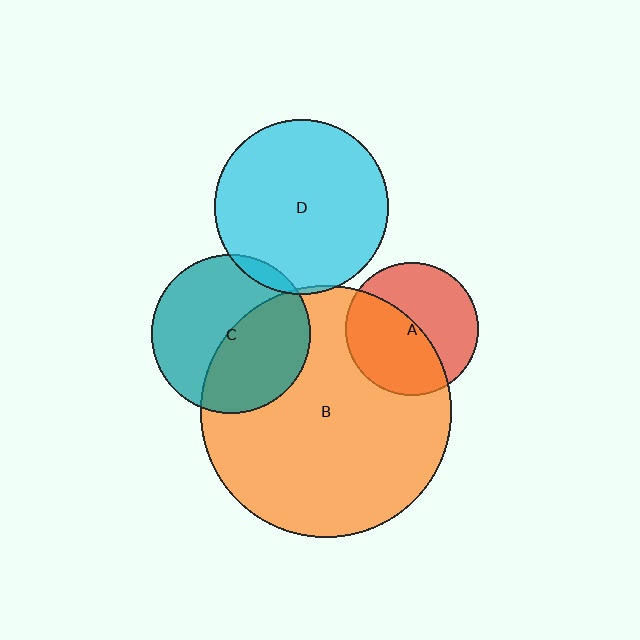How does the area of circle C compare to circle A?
Approximately 1.4 times.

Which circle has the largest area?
Circle B (orange).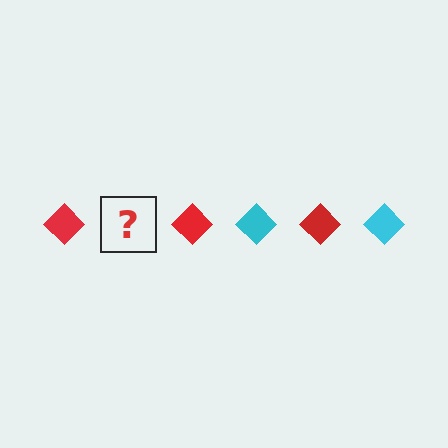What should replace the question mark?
The question mark should be replaced with a cyan diamond.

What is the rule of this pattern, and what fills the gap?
The rule is that the pattern cycles through red, cyan diamonds. The gap should be filled with a cyan diamond.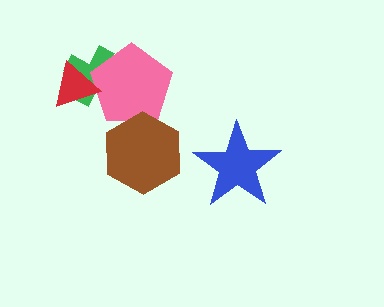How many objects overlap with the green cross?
2 objects overlap with the green cross.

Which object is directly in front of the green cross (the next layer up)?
The pink pentagon is directly in front of the green cross.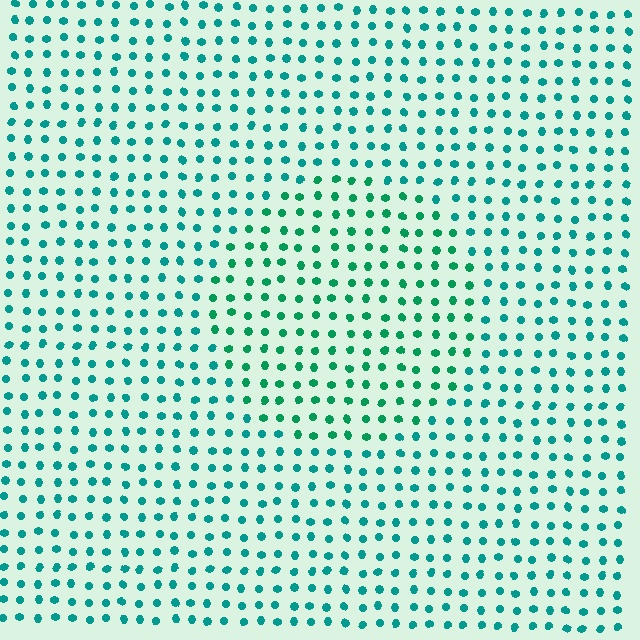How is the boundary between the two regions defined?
The boundary is defined purely by a slight shift in hue (about 23 degrees). Spacing, size, and orientation are identical on both sides.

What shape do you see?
I see a circle.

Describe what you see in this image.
The image is filled with small teal elements in a uniform arrangement. A circle-shaped region is visible where the elements are tinted to a slightly different hue, forming a subtle color boundary.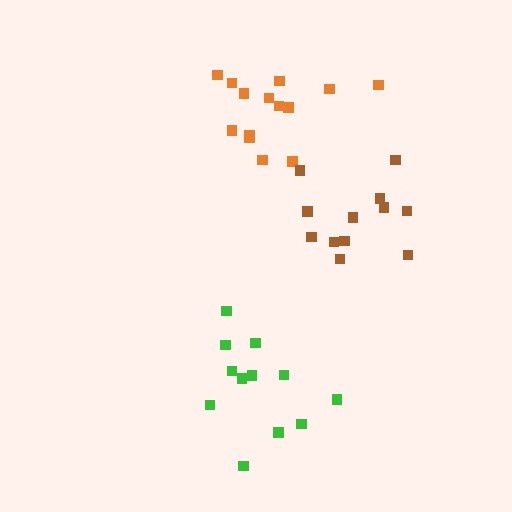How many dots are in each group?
Group 1: 14 dots, Group 2: 12 dots, Group 3: 12 dots (38 total).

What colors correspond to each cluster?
The clusters are colored: orange, brown, green.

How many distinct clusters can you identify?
There are 3 distinct clusters.